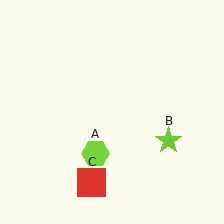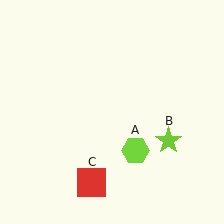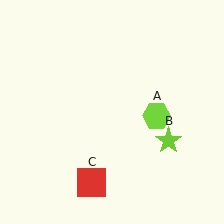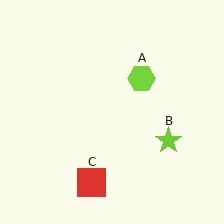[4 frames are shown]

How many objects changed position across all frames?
1 object changed position: lime hexagon (object A).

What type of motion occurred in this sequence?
The lime hexagon (object A) rotated counterclockwise around the center of the scene.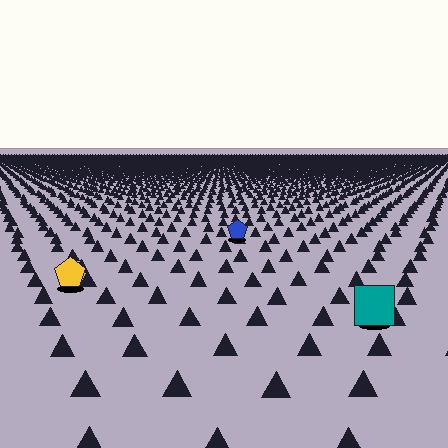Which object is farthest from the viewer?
The blue pentagon is farthest from the viewer. It appears smaller and the ground texture around it is denser.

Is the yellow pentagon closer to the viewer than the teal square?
No. The teal square is closer — you can tell from the texture gradient: the ground texture is coarser near it.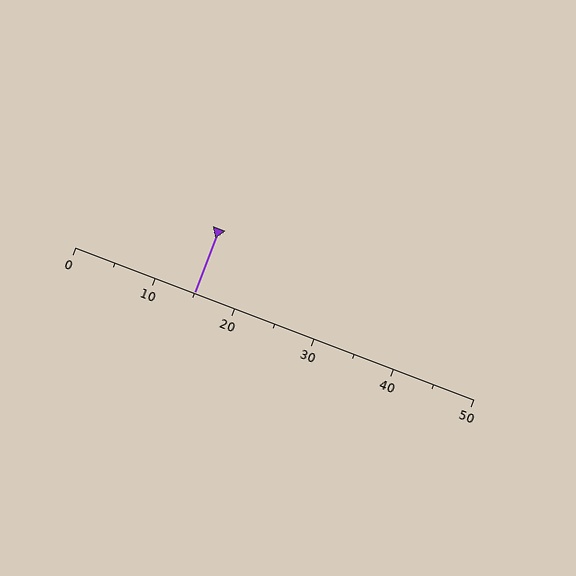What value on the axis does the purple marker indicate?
The marker indicates approximately 15.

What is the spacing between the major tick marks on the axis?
The major ticks are spaced 10 apart.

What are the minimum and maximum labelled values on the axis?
The axis runs from 0 to 50.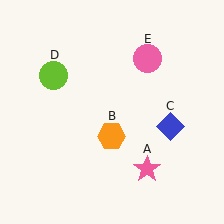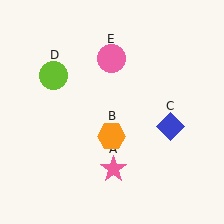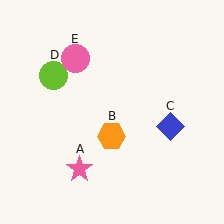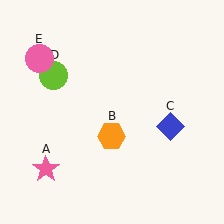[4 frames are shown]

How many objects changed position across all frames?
2 objects changed position: pink star (object A), pink circle (object E).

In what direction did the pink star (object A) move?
The pink star (object A) moved left.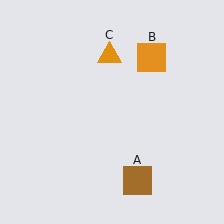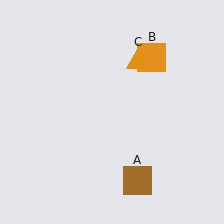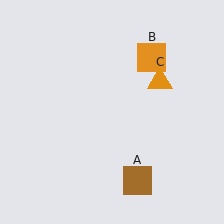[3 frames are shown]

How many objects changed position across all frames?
1 object changed position: orange triangle (object C).